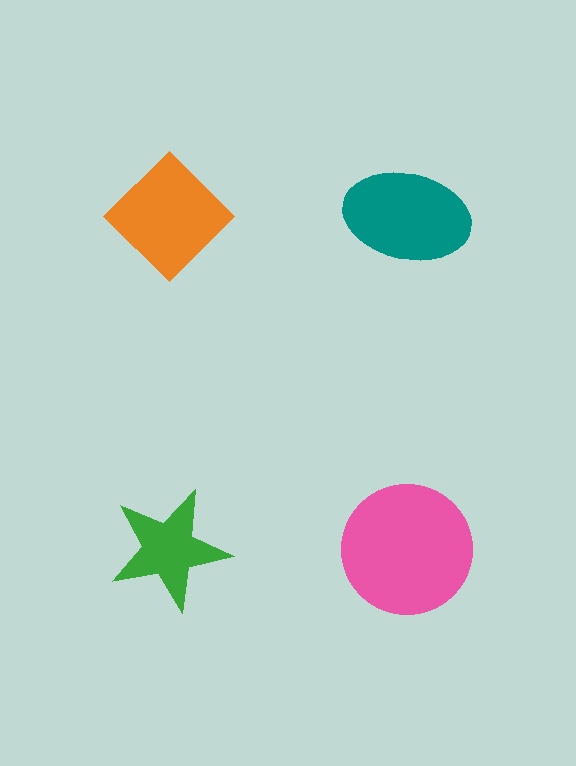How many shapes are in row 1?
2 shapes.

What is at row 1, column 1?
An orange diamond.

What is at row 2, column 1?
A green star.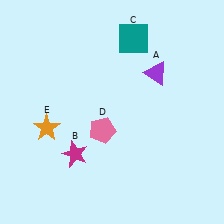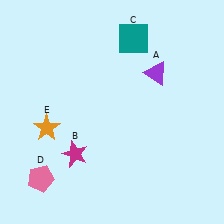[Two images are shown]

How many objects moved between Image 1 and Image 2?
1 object moved between the two images.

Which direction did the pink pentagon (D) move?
The pink pentagon (D) moved left.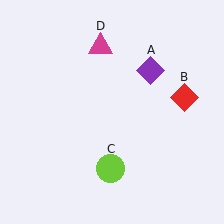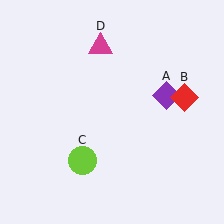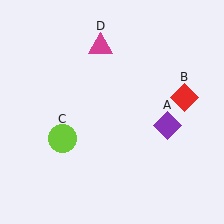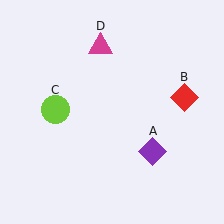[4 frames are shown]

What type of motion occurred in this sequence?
The purple diamond (object A), lime circle (object C) rotated clockwise around the center of the scene.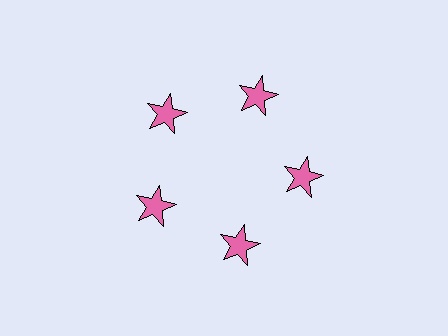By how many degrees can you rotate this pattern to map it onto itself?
The pattern maps onto itself every 72 degrees of rotation.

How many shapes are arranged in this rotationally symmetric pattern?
There are 5 shapes, arranged in 5 groups of 1.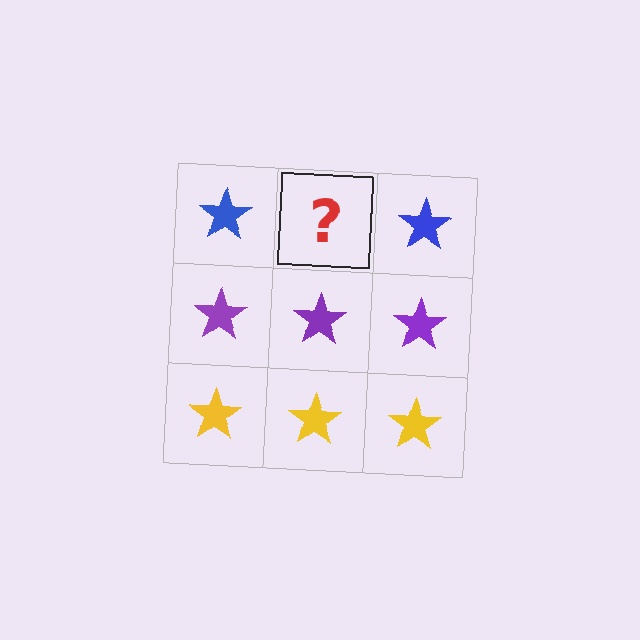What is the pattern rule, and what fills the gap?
The rule is that each row has a consistent color. The gap should be filled with a blue star.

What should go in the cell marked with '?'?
The missing cell should contain a blue star.